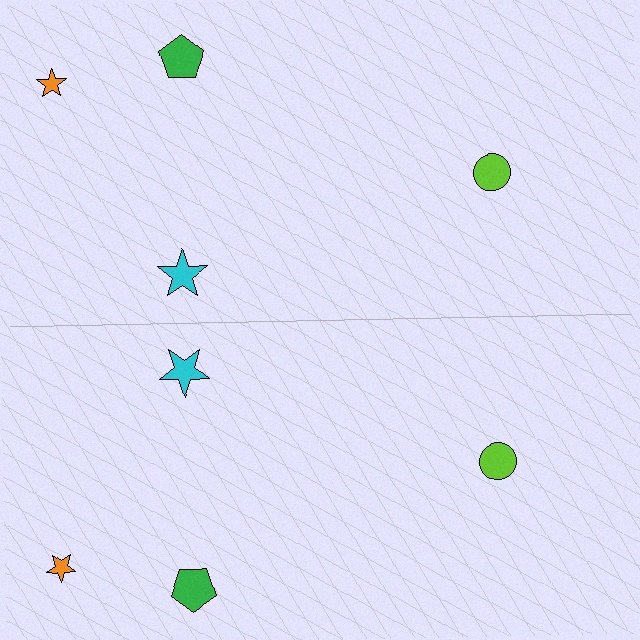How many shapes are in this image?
There are 8 shapes in this image.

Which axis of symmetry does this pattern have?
The pattern has a horizontal axis of symmetry running through the center of the image.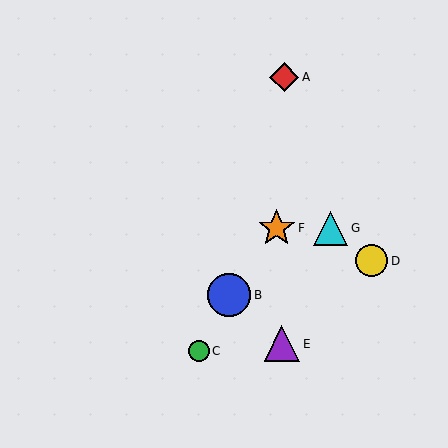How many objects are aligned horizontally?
2 objects (F, G) are aligned horizontally.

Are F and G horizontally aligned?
Yes, both are at y≈228.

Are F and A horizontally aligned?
No, F is at y≈228 and A is at y≈77.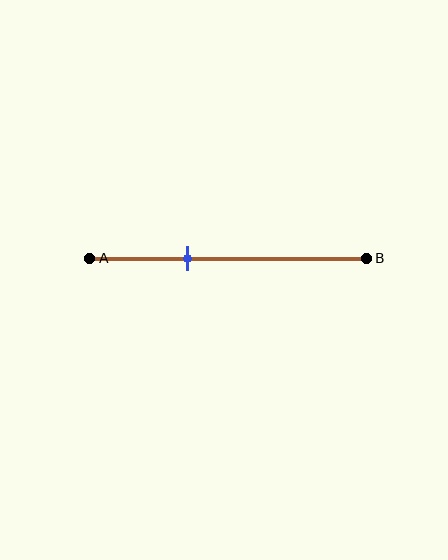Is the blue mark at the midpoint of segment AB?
No, the mark is at about 35% from A, not at the 50% midpoint.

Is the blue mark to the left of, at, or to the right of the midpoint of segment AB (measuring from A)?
The blue mark is to the left of the midpoint of segment AB.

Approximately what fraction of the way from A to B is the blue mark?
The blue mark is approximately 35% of the way from A to B.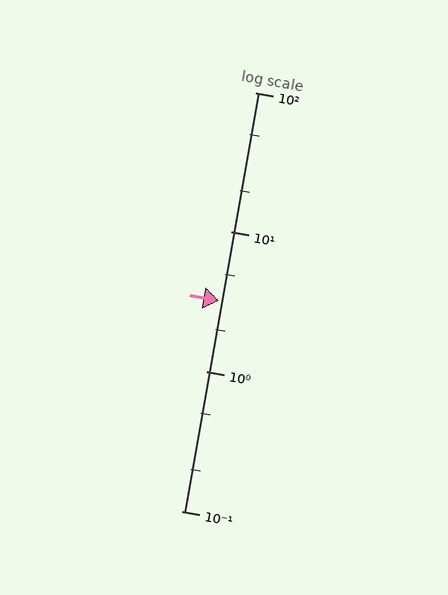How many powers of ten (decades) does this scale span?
The scale spans 3 decades, from 0.1 to 100.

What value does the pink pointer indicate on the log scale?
The pointer indicates approximately 3.2.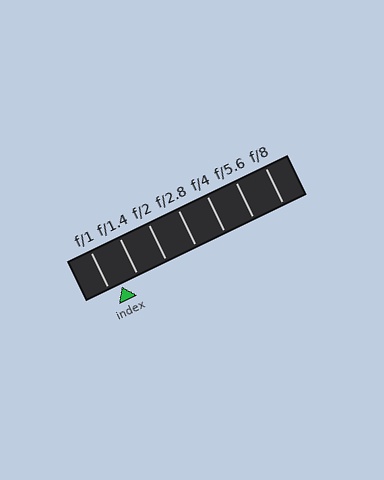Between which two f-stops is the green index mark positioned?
The index mark is between f/1 and f/1.4.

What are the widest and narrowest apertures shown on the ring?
The widest aperture shown is f/1 and the narrowest is f/8.